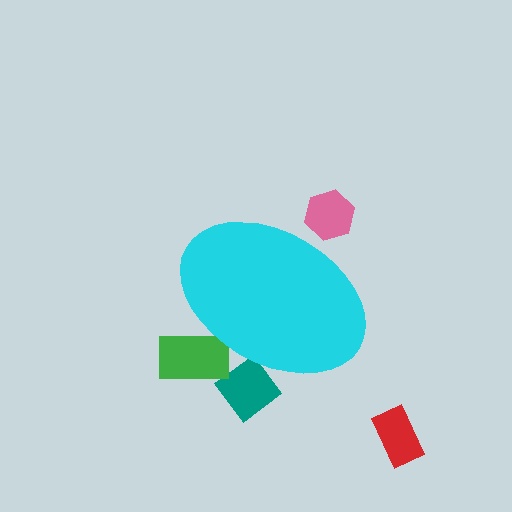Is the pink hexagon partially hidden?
Yes, the pink hexagon is partially hidden behind the cyan ellipse.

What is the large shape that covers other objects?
A cyan ellipse.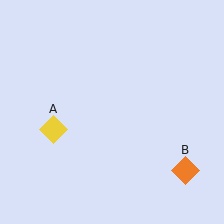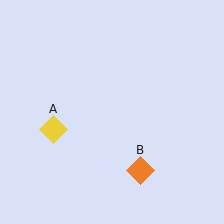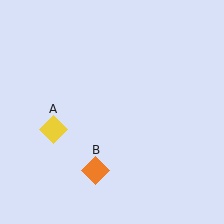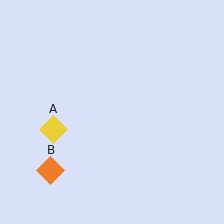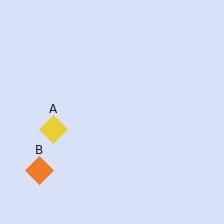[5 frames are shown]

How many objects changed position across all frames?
1 object changed position: orange diamond (object B).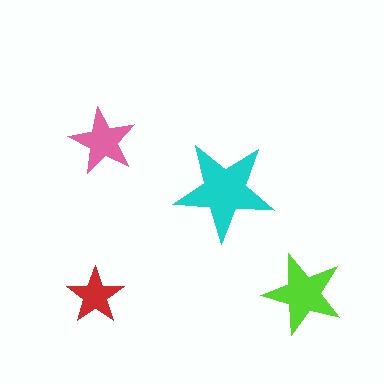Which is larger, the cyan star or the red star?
The cyan one.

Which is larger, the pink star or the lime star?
The lime one.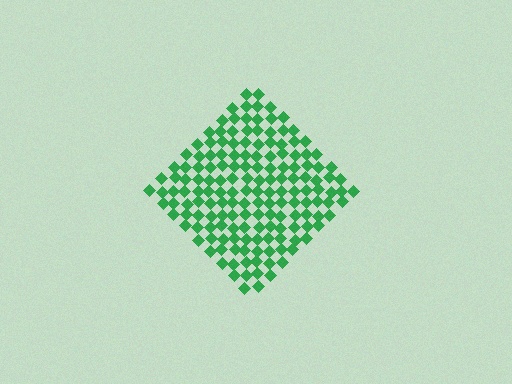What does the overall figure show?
The overall figure shows a diamond.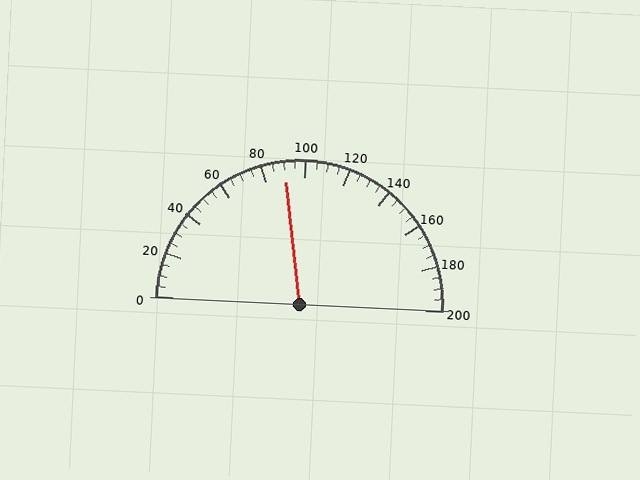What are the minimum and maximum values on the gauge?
The gauge ranges from 0 to 200.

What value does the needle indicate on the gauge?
The needle indicates approximately 90.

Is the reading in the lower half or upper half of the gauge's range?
The reading is in the lower half of the range (0 to 200).